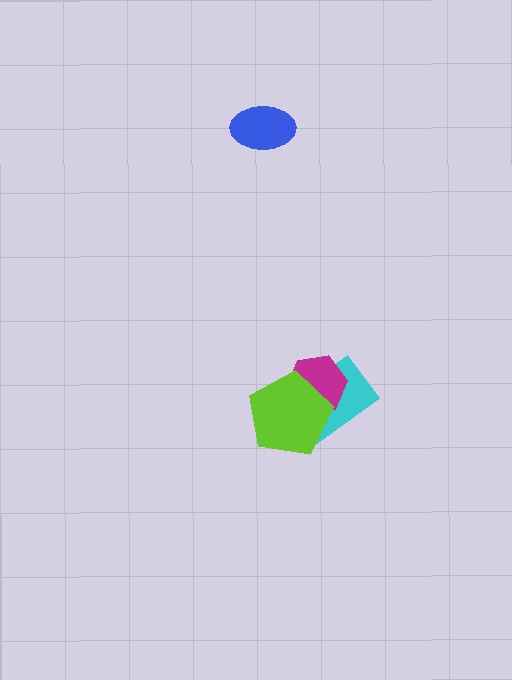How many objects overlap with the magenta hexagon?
2 objects overlap with the magenta hexagon.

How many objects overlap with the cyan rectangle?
2 objects overlap with the cyan rectangle.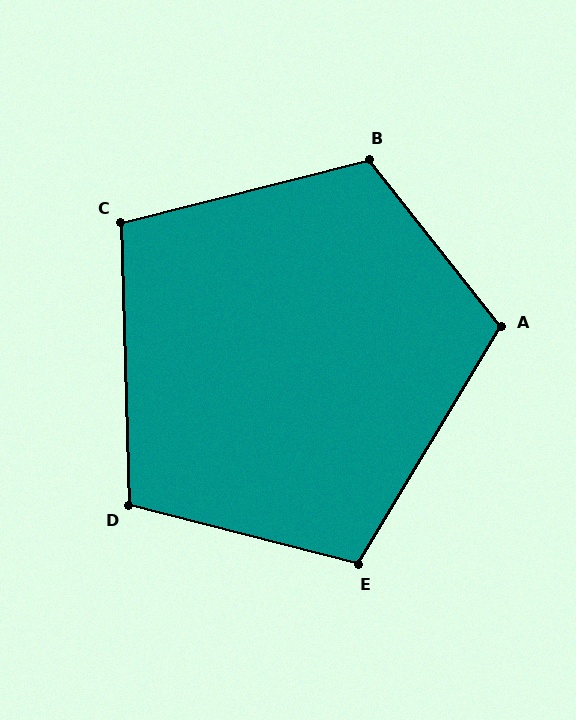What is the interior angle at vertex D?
Approximately 106 degrees (obtuse).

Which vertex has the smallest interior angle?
C, at approximately 103 degrees.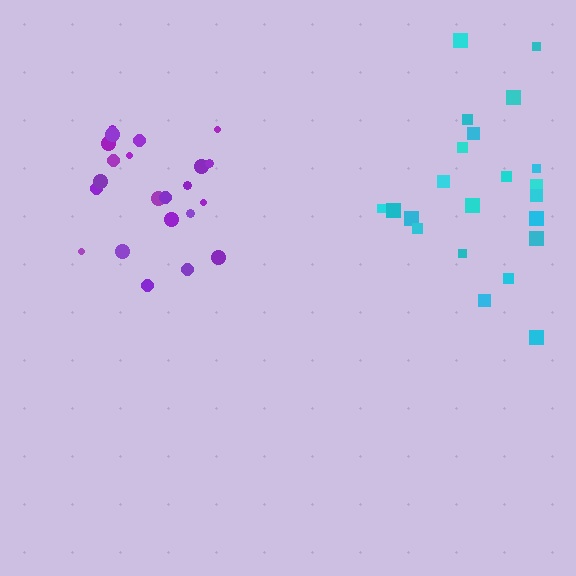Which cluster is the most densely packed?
Purple.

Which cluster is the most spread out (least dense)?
Cyan.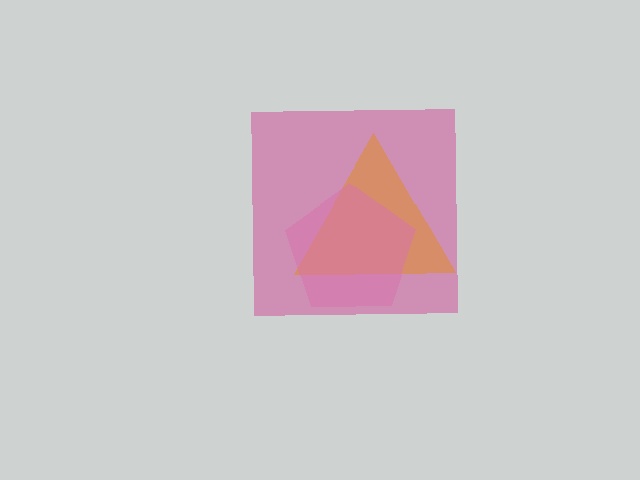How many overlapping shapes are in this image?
There are 3 overlapping shapes in the image.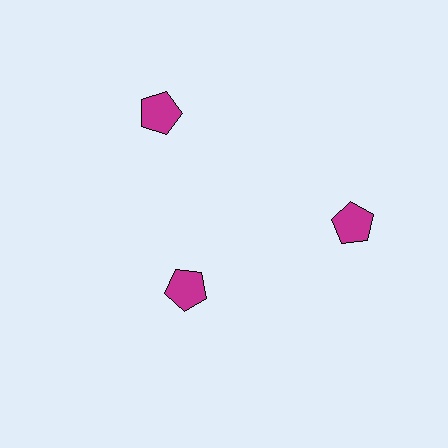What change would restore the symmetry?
The symmetry would be restored by moving it outward, back onto the ring so that all 3 pentagons sit at equal angles and equal distance from the center.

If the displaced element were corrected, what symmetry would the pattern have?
It would have 3-fold rotational symmetry — the pattern would map onto itself every 120 degrees.